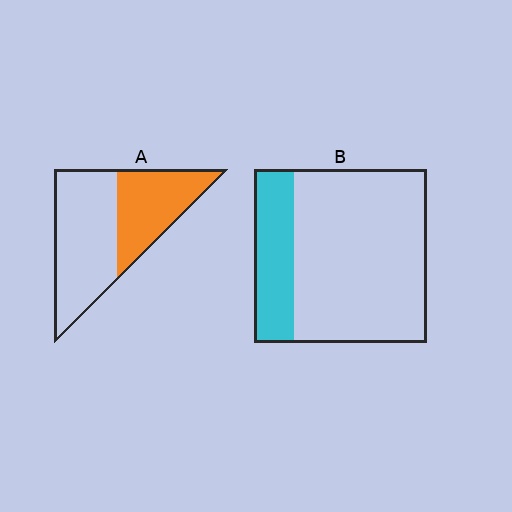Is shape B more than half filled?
No.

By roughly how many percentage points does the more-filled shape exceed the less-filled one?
By roughly 20 percentage points (A over B).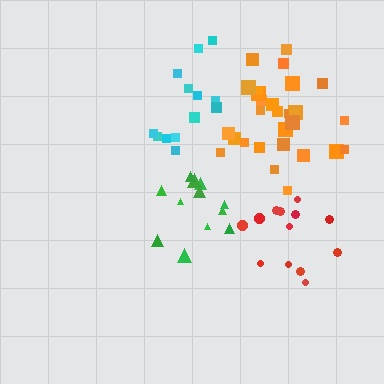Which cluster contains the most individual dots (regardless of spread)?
Orange (30).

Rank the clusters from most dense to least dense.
green, red, orange, cyan.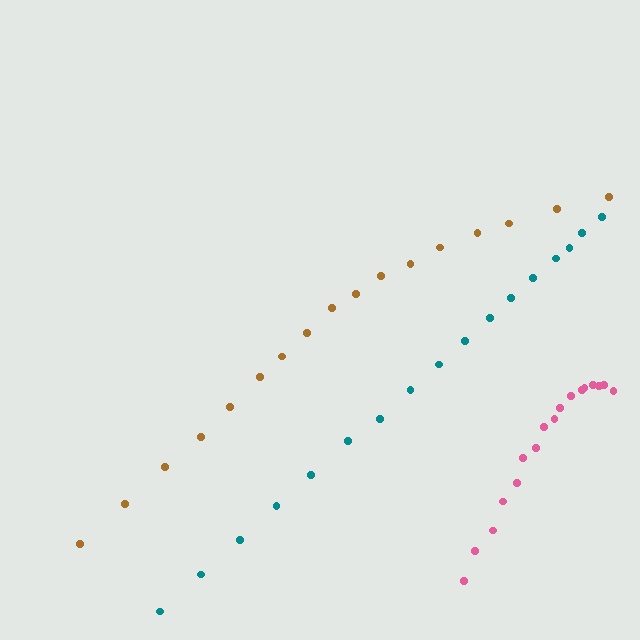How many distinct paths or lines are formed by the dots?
There are 3 distinct paths.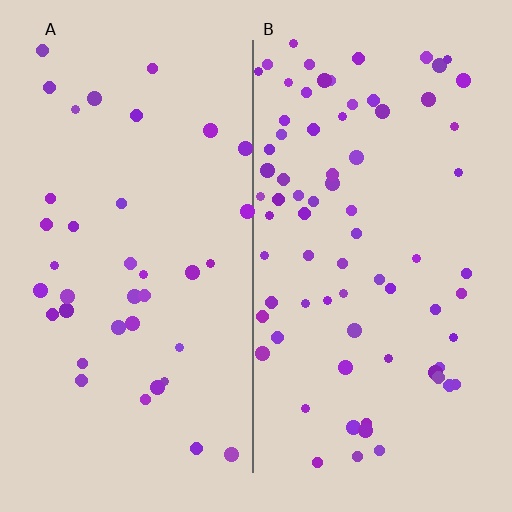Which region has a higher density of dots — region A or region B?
B (the right).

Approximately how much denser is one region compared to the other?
Approximately 2.0× — region B over region A.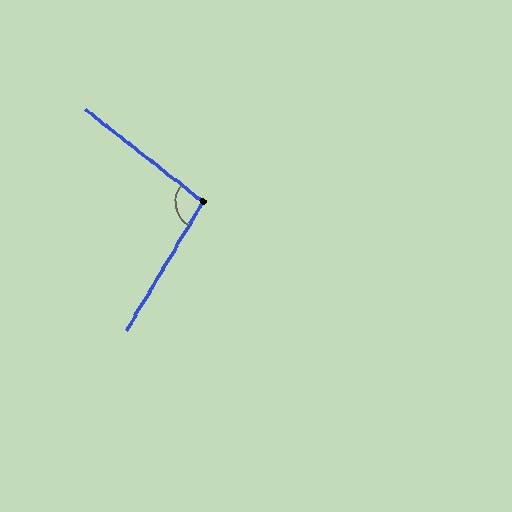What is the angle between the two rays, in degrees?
Approximately 98 degrees.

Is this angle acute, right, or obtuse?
It is obtuse.